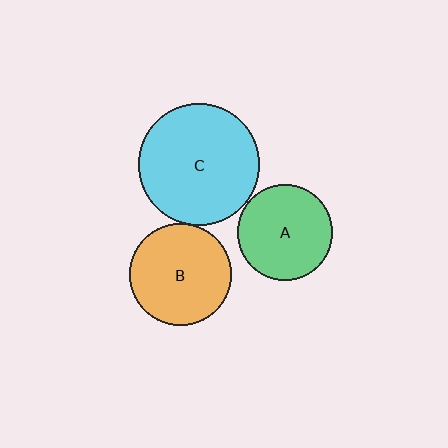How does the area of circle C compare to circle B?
Approximately 1.4 times.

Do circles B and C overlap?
Yes.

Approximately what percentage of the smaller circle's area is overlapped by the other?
Approximately 5%.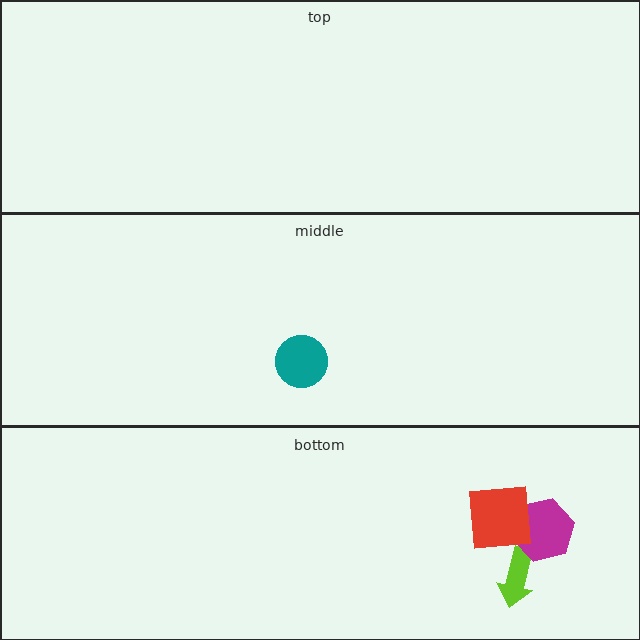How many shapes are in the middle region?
1.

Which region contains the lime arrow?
The bottom region.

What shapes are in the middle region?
The teal circle.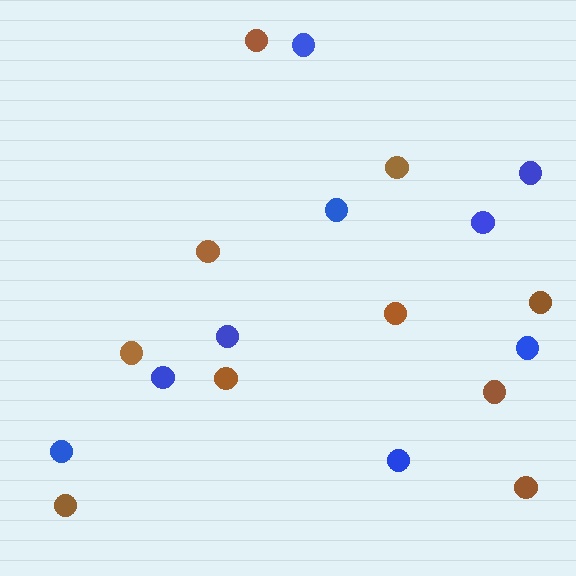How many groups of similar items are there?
There are 2 groups: one group of blue circles (9) and one group of brown circles (10).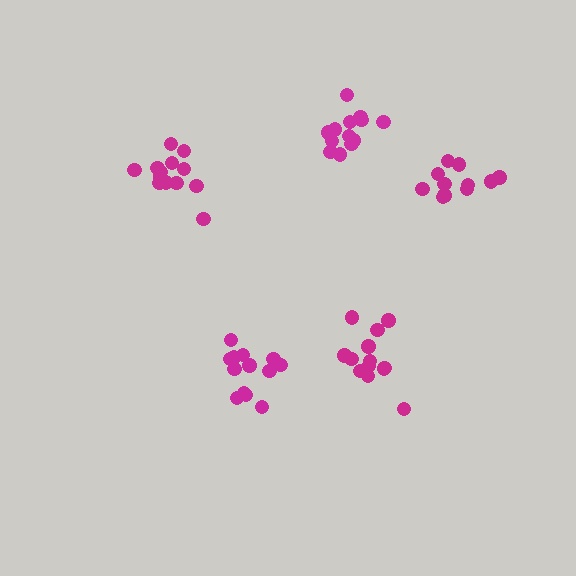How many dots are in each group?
Group 1: 13 dots, Group 2: 13 dots, Group 3: 13 dots, Group 4: 13 dots, Group 5: 11 dots (63 total).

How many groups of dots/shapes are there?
There are 5 groups.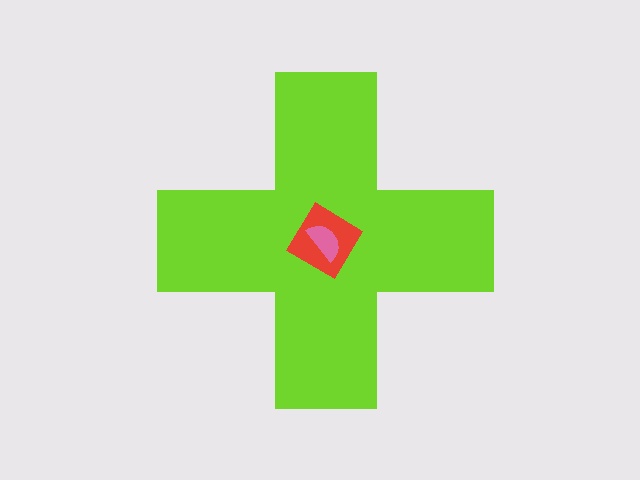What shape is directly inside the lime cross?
The red diamond.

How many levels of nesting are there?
3.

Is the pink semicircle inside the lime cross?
Yes.